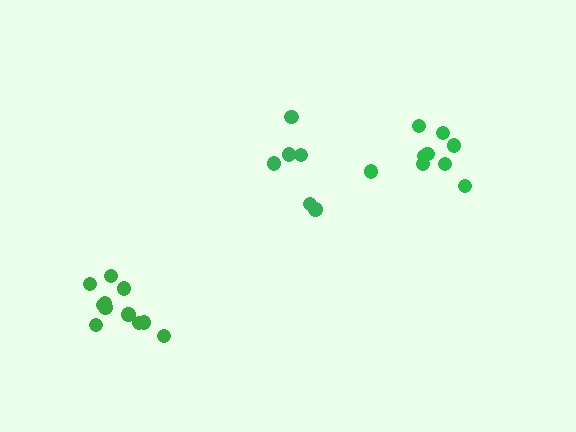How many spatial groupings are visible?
There are 3 spatial groupings.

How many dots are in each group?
Group 1: 11 dots, Group 2: 6 dots, Group 3: 9 dots (26 total).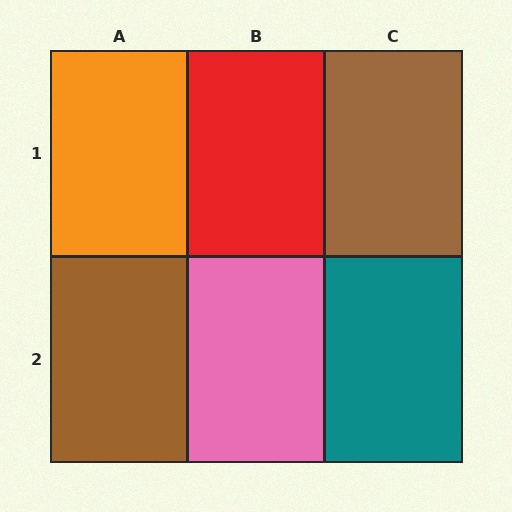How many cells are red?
1 cell is red.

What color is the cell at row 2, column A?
Brown.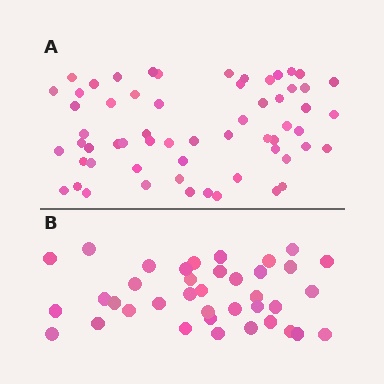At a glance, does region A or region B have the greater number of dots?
Region A (the top region) has more dots.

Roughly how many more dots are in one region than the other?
Region A has approximately 20 more dots than region B.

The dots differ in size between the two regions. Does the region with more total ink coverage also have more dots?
No. Region B has more total ink coverage because its dots are larger, but region A actually contains more individual dots. Total area can be misleading — the number of items is what matters here.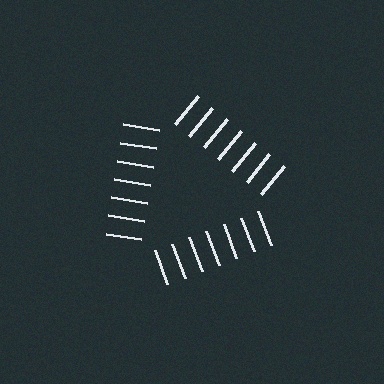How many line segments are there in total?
21 — 7 along each of the 3 edges.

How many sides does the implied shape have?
3 sides — the line-ends trace a triangle.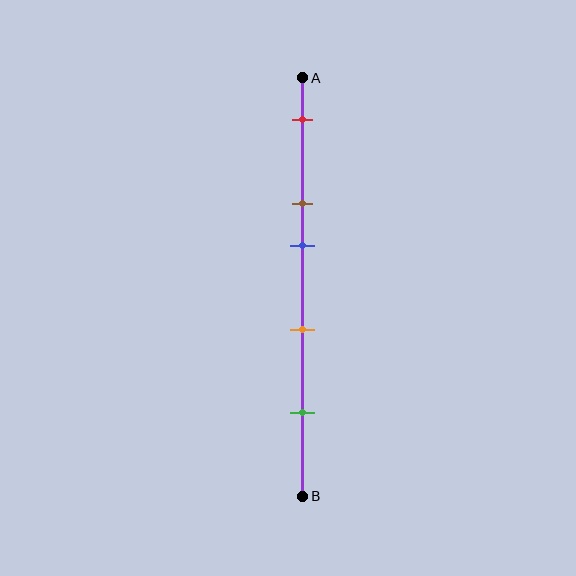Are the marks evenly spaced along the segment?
No, the marks are not evenly spaced.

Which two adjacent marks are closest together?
The brown and blue marks are the closest adjacent pair.